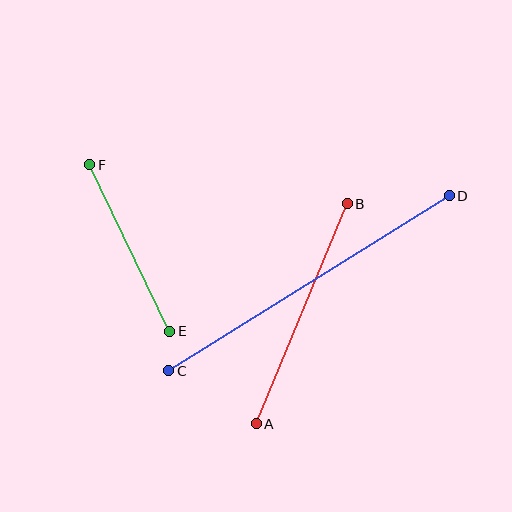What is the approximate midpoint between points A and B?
The midpoint is at approximately (302, 314) pixels.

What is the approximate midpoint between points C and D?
The midpoint is at approximately (309, 283) pixels.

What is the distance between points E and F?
The distance is approximately 185 pixels.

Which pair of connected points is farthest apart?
Points C and D are farthest apart.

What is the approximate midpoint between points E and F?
The midpoint is at approximately (130, 248) pixels.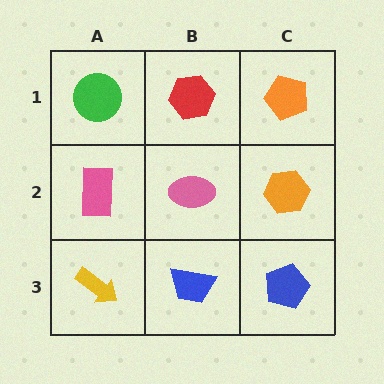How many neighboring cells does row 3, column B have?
3.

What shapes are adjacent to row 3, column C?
An orange hexagon (row 2, column C), a blue trapezoid (row 3, column B).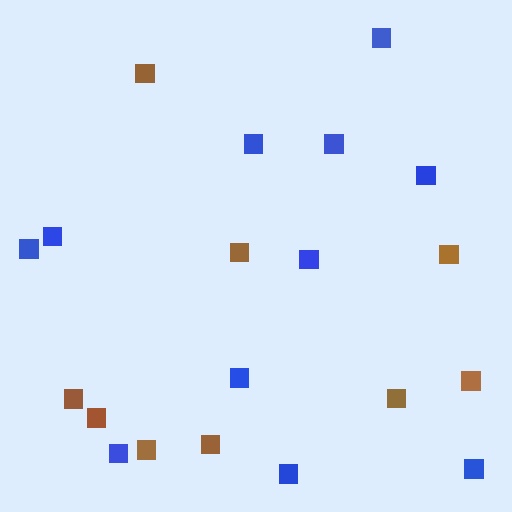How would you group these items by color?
There are 2 groups: one group of blue squares (11) and one group of brown squares (9).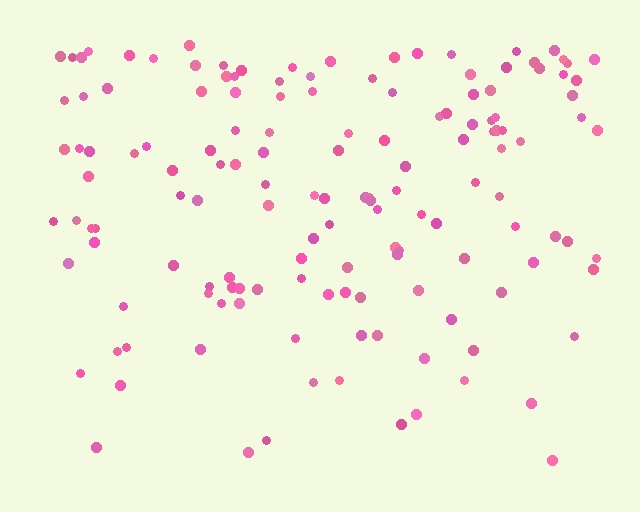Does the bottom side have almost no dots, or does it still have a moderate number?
Still a moderate number, just noticeably fewer than the top.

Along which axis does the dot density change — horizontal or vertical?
Vertical.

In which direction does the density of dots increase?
From bottom to top, with the top side densest.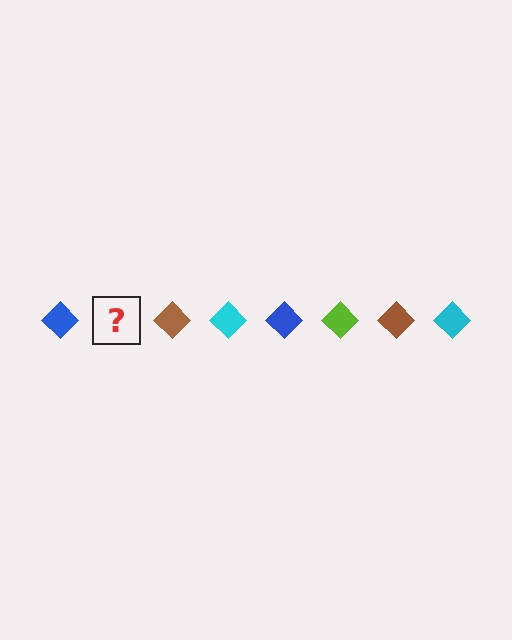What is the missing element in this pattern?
The missing element is a lime diamond.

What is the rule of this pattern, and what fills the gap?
The rule is that the pattern cycles through blue, lime, brown, cyan diamonds. The gap should be filled with a lime diamond.